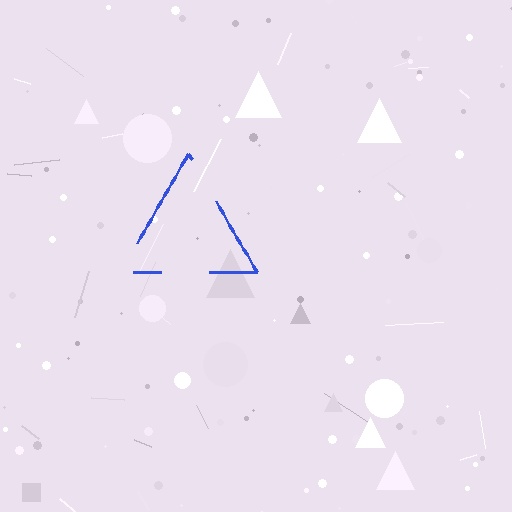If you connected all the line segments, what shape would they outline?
They would outline a triangle.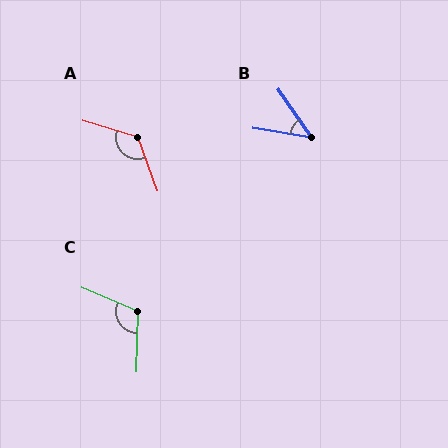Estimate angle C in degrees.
Approximately 111 degrees.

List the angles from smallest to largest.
B (46°), C (111°), A (127°).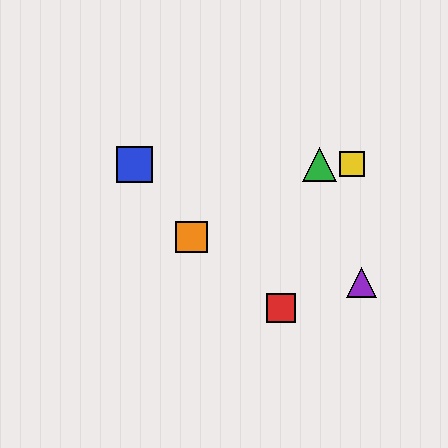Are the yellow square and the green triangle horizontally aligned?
Yes, both are at y≈164.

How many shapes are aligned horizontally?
3 shapes (the blue square, the green triangle, the yellow square) are aligned horizontally.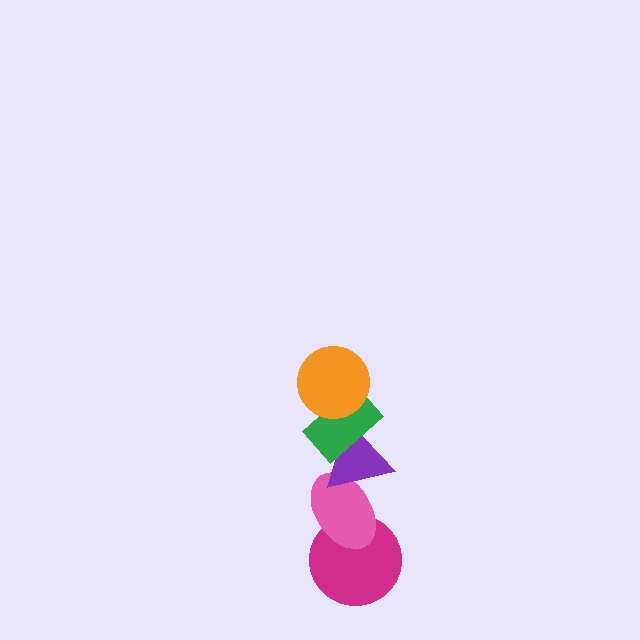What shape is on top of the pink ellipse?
The purple triangle is on top of the pink ellipse.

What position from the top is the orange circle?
The orange circle is 1st from the top.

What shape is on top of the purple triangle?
The green rectangle is on top of the purple triangle.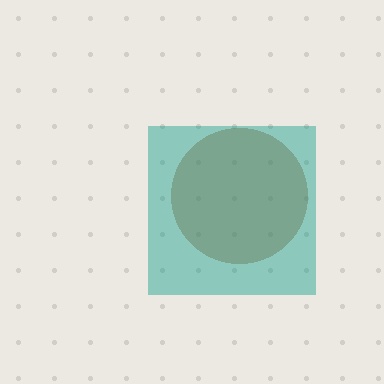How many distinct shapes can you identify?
There are 2 distinct shapes: a brown circle, a teal square.